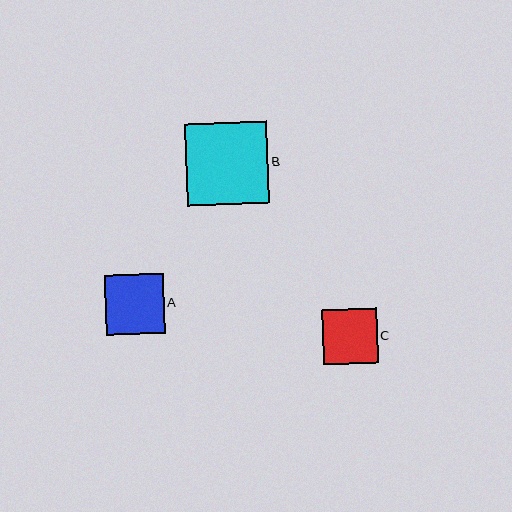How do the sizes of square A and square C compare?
Square A and square C are approximately the same size.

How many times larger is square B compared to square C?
Square B is approximately 1.5 times the size of square C.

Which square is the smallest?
Square C is the smallest with a size of approximately 55 pixels.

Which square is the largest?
Square B is the largest with a size of approximately 83 pixels.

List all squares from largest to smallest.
From largest to smallest: B, A, C.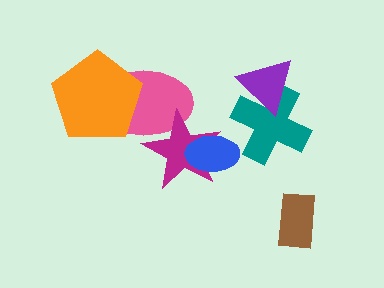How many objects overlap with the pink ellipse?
2 objects overlap with the pink ellipse.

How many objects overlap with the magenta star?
2 objects overlap with the magenta star.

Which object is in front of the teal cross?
The purple triangle is in front of the teal cross.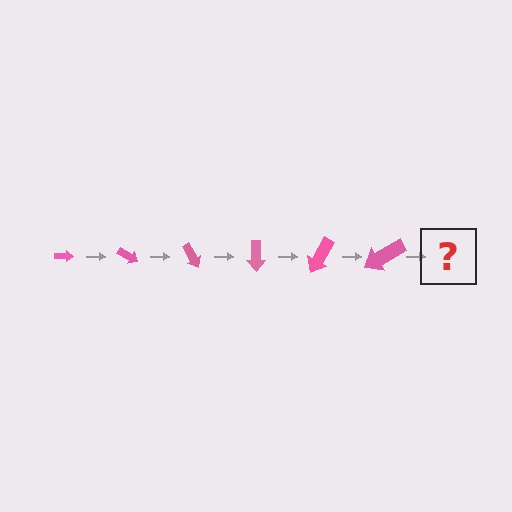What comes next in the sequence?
The next element should be an arrow, larger than the previous one and rotated 180 degrees from the start.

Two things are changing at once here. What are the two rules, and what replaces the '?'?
The two rules are that the arrow grows larger each step and it rotates 30 degrees each step. The '?' should be an arrow, larger than the previous one and rotated 180 degrees from the start.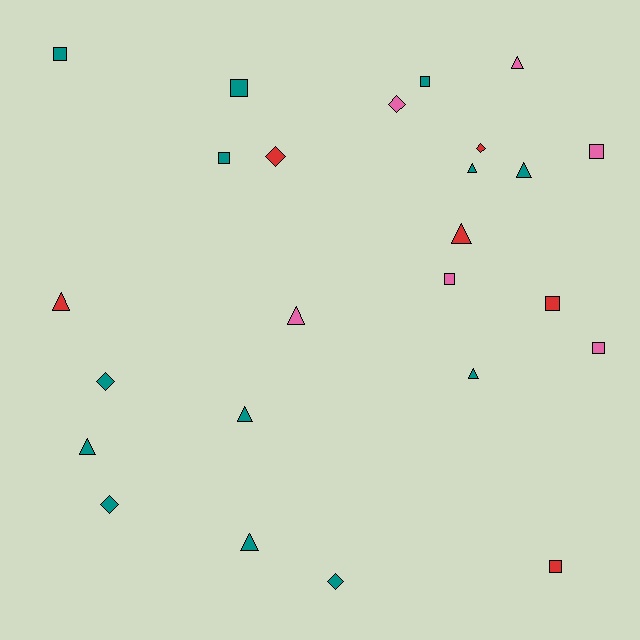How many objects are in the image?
There are 25 objects.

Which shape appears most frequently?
Triangle, with 10 objects.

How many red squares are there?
There are 2 red squares.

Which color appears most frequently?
Teal, with 13 objects.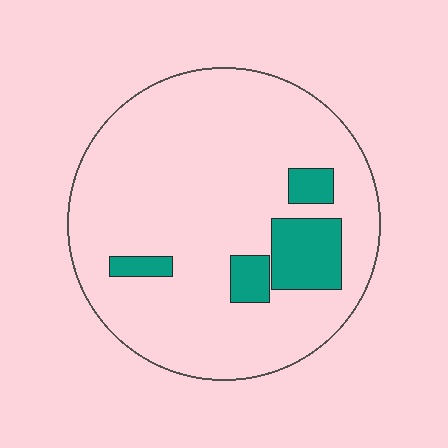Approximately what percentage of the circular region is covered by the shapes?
Approximately 15%.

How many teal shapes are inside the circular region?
4.